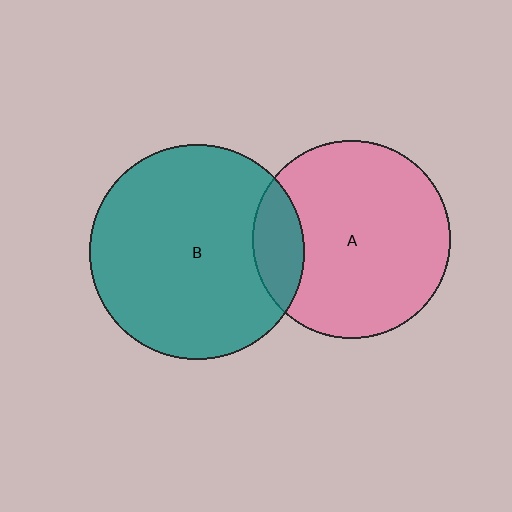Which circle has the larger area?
Circle B (teal).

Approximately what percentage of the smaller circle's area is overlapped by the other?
Approximately 15%.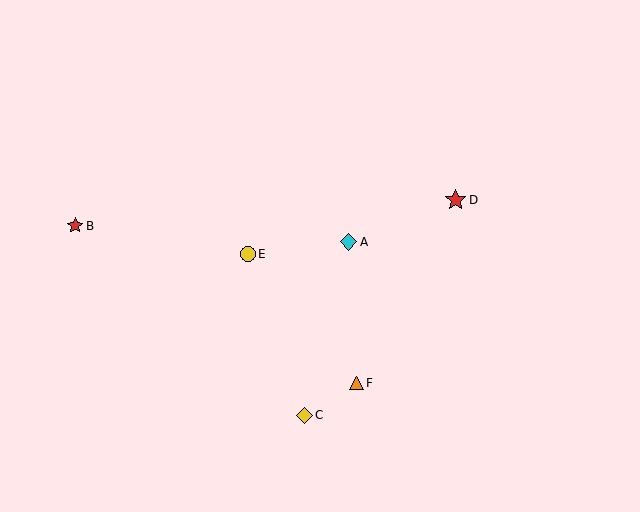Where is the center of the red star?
The center of the red star is at (75, 226).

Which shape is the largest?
The red star (labeled D) is the largest.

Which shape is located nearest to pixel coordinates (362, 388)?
The orange triangle (labeled F) at (356, 383) is nearest to that location.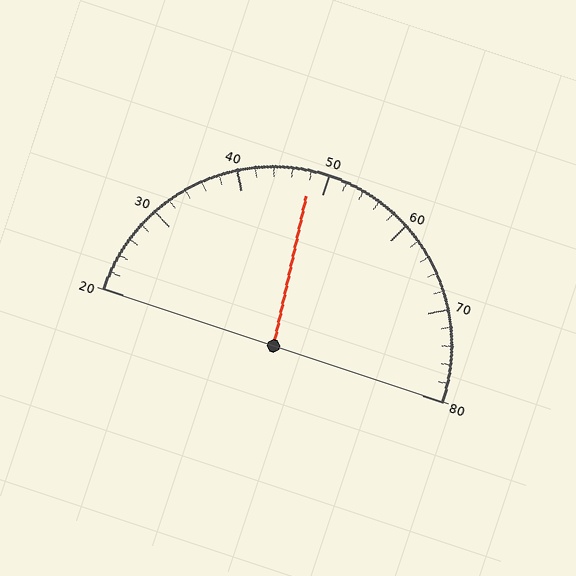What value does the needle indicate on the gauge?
The needle indicates approximately 48.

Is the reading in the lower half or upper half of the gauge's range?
The reading is in the lower half of the range (20 to 80).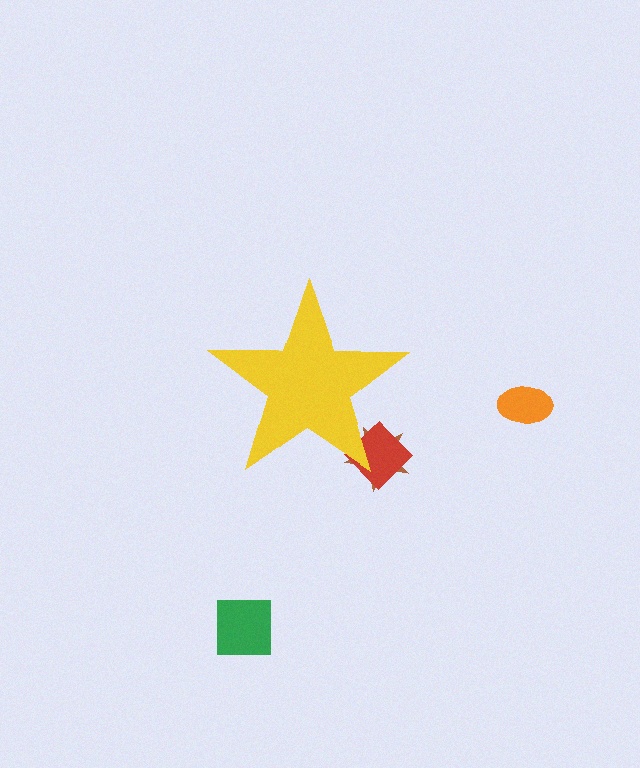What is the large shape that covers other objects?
A yellow star.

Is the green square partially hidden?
No, the green square is fully visible.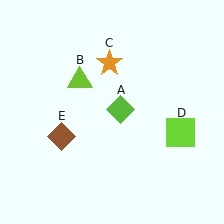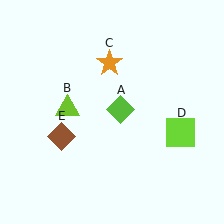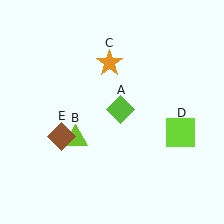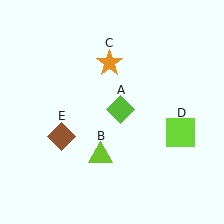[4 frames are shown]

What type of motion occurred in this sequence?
The lime triangle (object B) rotated counterclockwise around the center of the scene.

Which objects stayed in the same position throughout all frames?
Lime diamond (object A) and orange star (object C) and lime square (object D) and brown diamond (object E) remained stationary.